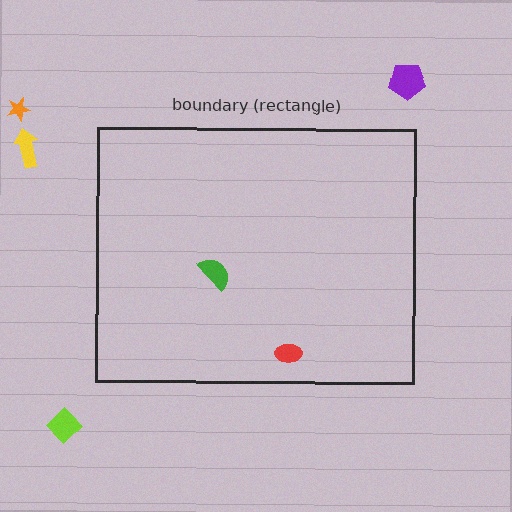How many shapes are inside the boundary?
2 inside, 4 outside.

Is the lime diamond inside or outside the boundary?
Outside.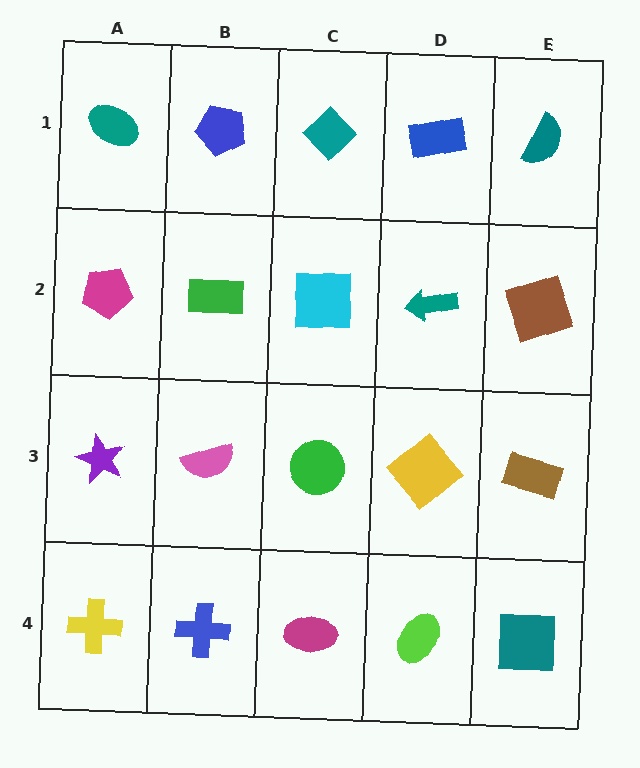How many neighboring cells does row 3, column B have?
4.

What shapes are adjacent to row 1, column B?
A green rectangle (row 2, column B), a teal ellipse (row 1, column A), a teal diamond (row 1, column C).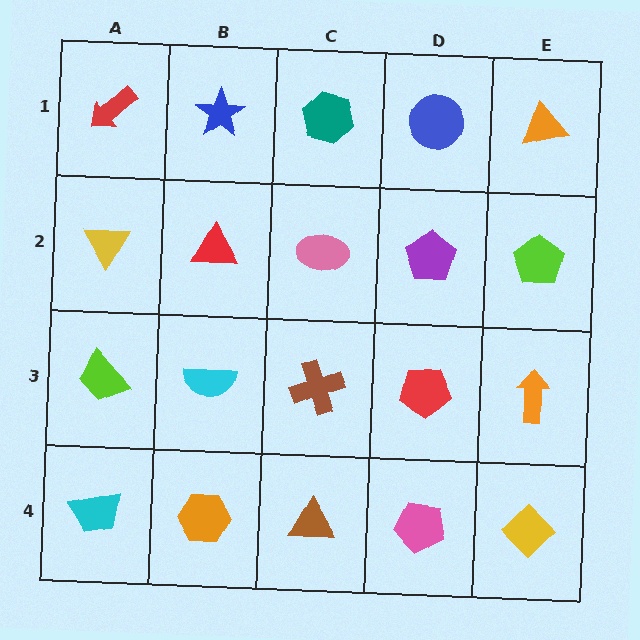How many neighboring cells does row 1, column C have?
3.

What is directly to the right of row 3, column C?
A red pentagon.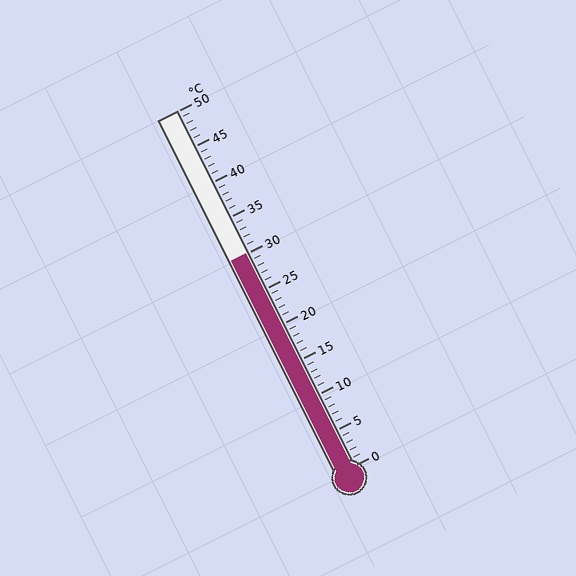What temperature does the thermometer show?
The thermometer shows approximately 30°C.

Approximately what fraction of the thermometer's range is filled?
The thermometer is filled to approximately 60% of its range.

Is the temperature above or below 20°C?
The temperature is above 20°C.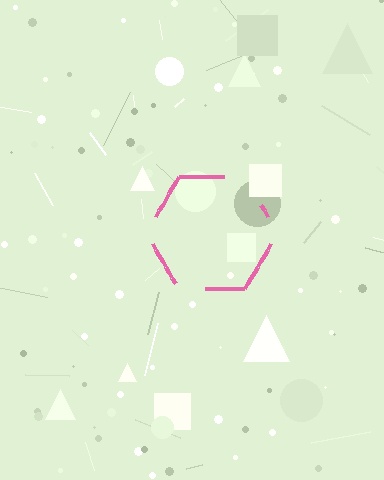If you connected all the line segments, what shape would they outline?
They would outline a hexagon.